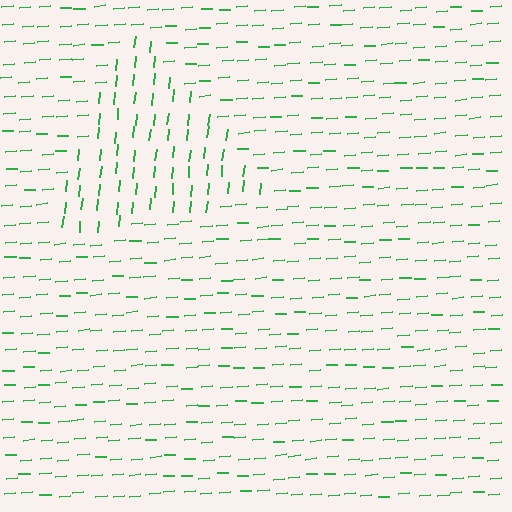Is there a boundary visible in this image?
Yes, there is a texture boundary formed by a change in line orientation.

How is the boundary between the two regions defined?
The boundary is defined purely by a change in line orientation (approximately 80 degrees difference). All lines are the same color and thickness.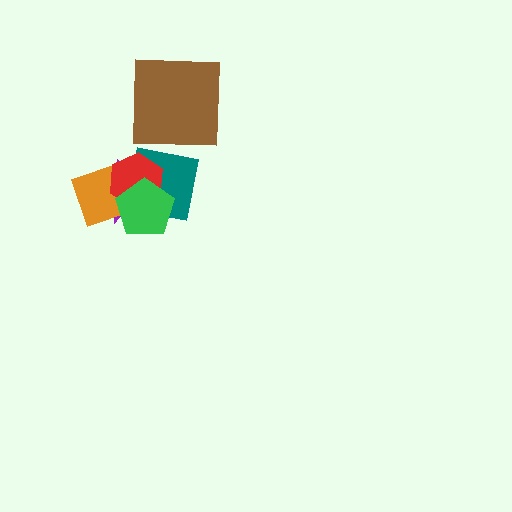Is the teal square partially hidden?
Yes, it is partially covered by another shape.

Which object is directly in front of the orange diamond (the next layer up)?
The red hexagon is directly in front of the orange diamond.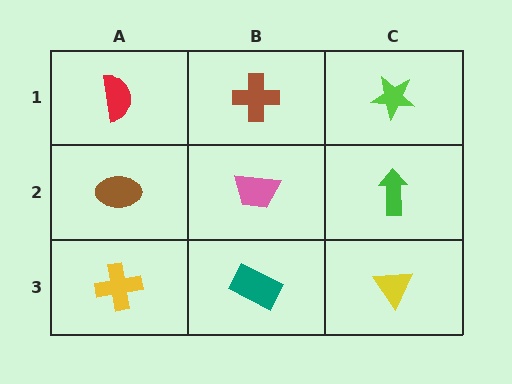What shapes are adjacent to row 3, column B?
A pink trapezoid (row 2, column B), a yellow cross (row 3, column A), a yellow triangle (row 3, column C).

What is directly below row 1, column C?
A green arrow.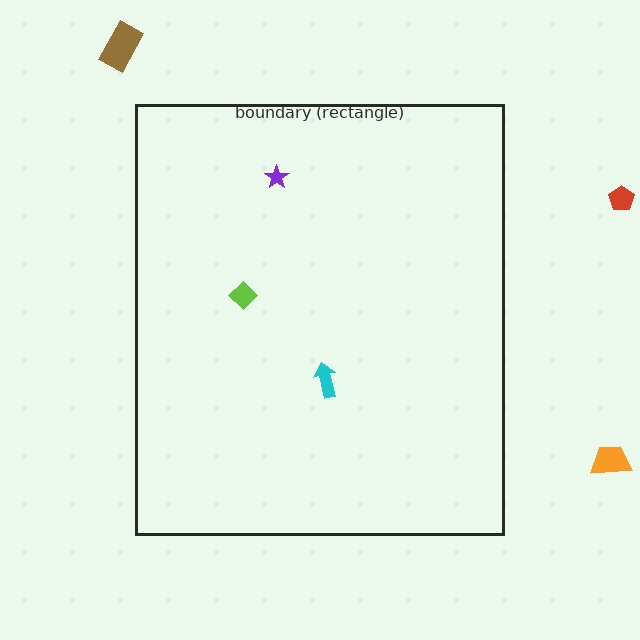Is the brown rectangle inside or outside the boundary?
Outside.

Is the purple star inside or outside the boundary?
Inside.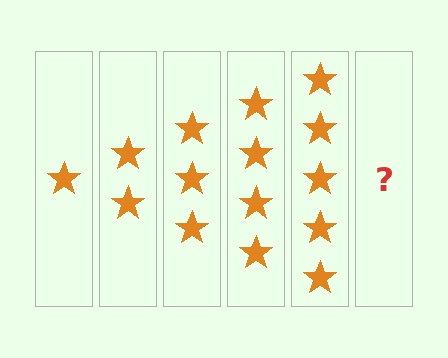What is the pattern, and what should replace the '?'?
The pattern is that each step adds one more star. The '?' should be 6 stars.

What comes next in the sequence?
The next element should be 6 stars.